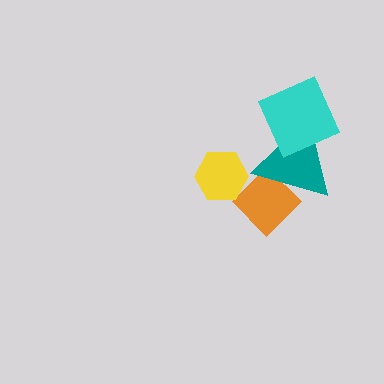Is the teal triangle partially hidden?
Yes, it is partially covered by another shape.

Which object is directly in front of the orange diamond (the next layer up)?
The teal triangle is directly in front of the orange diamond.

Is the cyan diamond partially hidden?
No, no other shape covers it.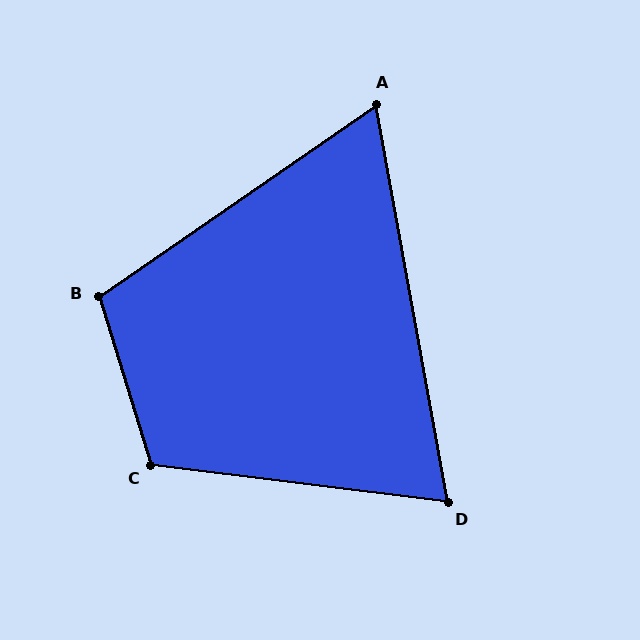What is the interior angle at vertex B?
Approximately 107 degrees (obtuse).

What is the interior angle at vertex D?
Approximately 73 degrees (acute).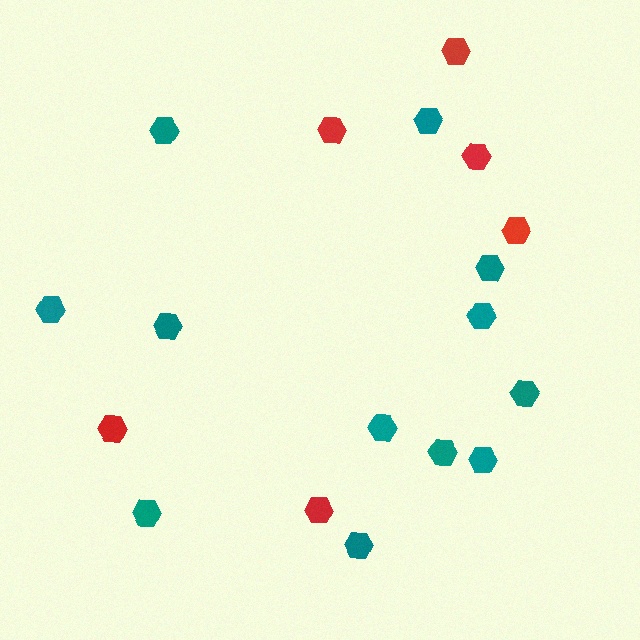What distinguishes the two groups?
There are 2 groups: one group of teal hexagons (12) and one group of red hexagons (6).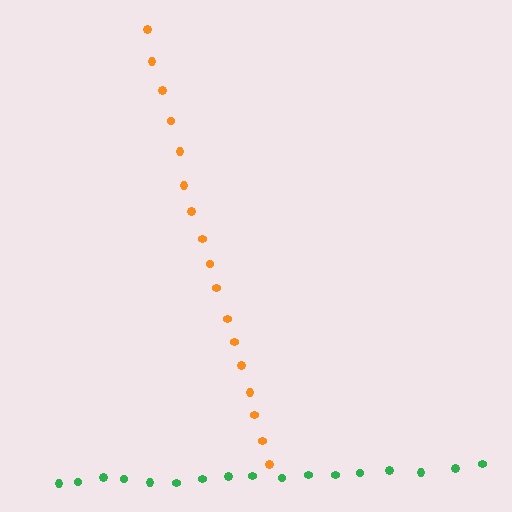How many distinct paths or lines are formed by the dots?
There are 2 distinct paths.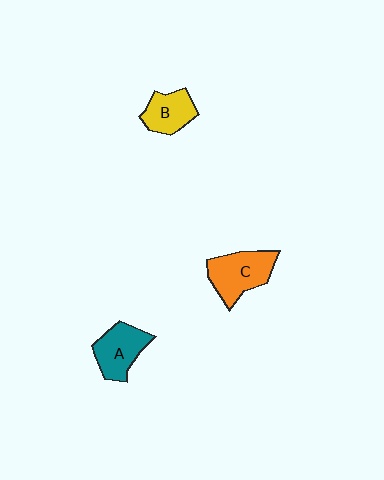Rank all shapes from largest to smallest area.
From largest to smallest: C (orange), A (teal), B (yellow).